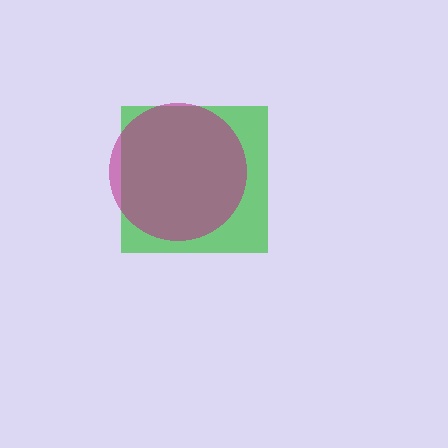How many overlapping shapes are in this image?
There are 2 overlapping shapes in the image.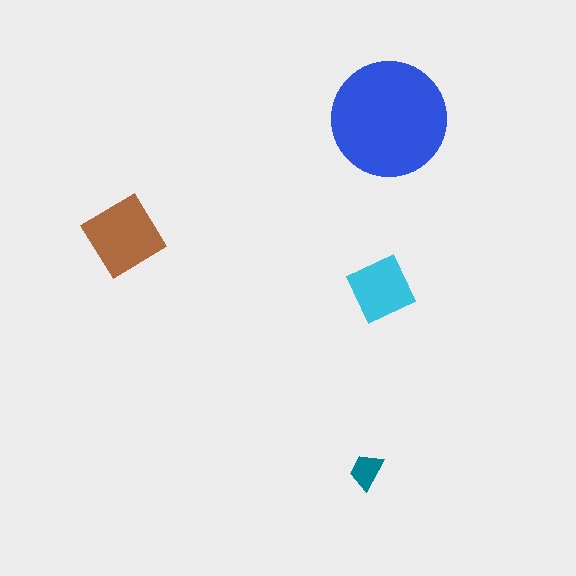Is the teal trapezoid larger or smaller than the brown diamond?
Smaller.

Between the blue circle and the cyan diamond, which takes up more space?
The blue circle.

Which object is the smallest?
The teal trapezoid.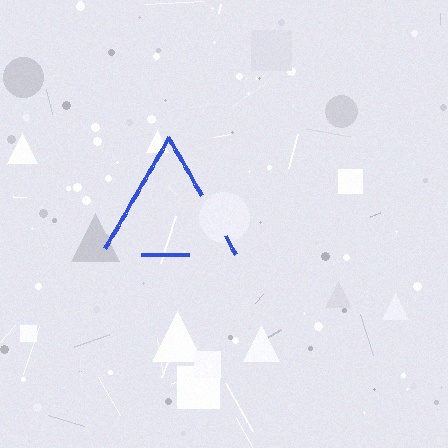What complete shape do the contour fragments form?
The contour fragments form a triangle.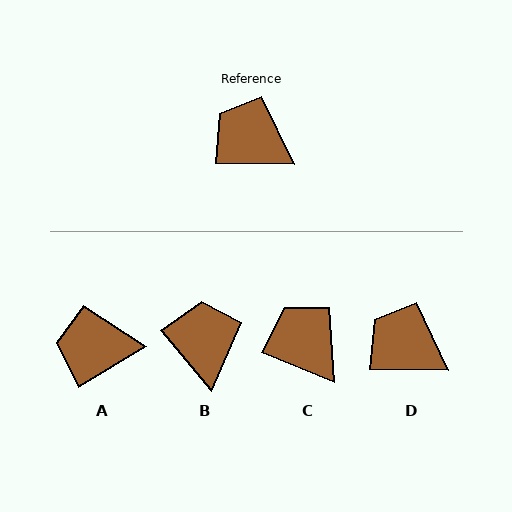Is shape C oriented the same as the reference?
No, it is off by about 22 degrees.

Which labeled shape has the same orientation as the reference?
D.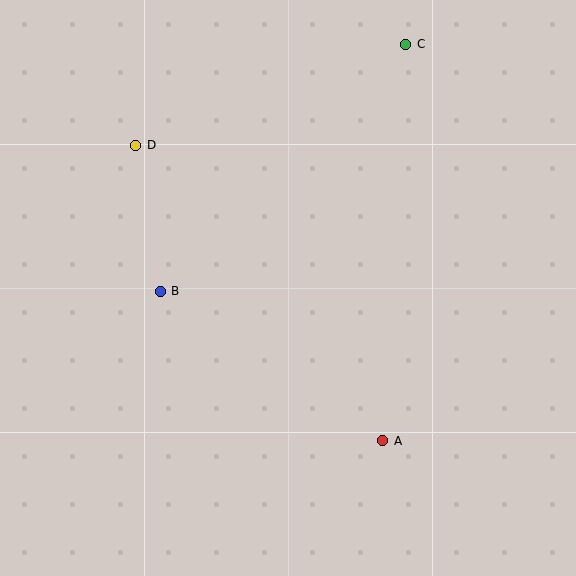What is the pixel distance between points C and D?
The distance between C and D is 288 pixels.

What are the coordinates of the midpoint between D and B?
The midpoint between D and B is at (148, 218).